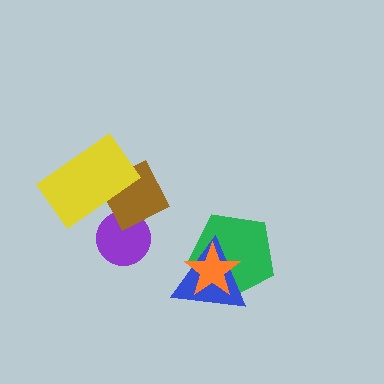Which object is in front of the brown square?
The yellow rectangle is in front of the brown square.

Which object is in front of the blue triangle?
The orange star is in front of the blue triangle.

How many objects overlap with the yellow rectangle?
1 object overlaps with the yellow rectangle.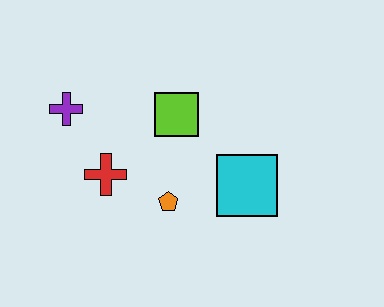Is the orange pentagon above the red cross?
No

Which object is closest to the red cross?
The orange pentagon is closest to the red cross.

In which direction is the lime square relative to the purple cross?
The lime square is to the right of the purple cross.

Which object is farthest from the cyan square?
The purple cross is farthest from the cyan square.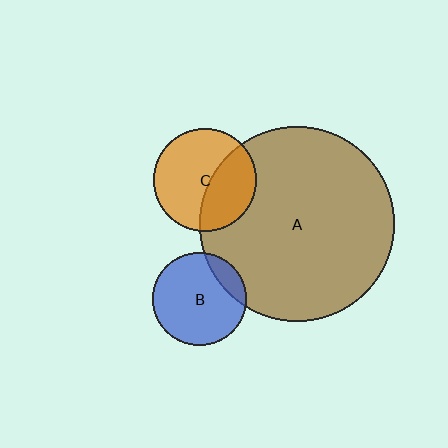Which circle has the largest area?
Circle A (brown).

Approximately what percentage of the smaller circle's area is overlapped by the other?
Approximately 40%.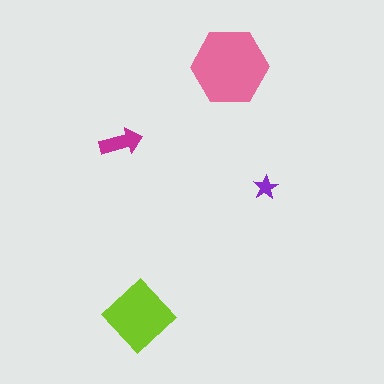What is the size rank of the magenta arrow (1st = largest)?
3rd.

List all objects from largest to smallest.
The pink hexagon, the lime diamond, the magenta arrow, the purple star.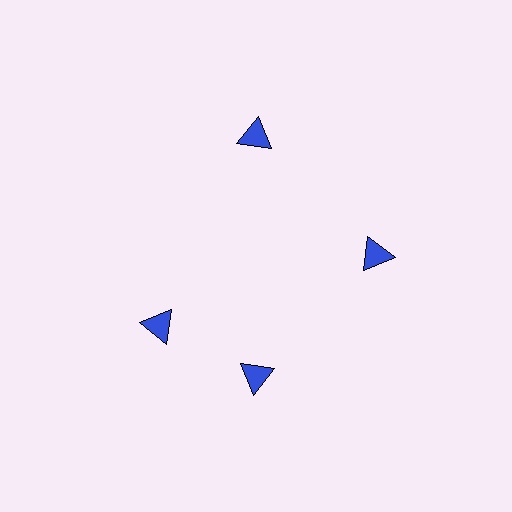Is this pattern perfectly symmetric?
No. The 4 blue triangles are arranged in a ring, but one element near the 9 o'clock position is rotated out of alignment along the ring, breaking the 4-fold rotational symmetry.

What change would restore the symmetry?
The symmetry would be restored by rotating it back into even spacing with its neighbors so that all 4 triangles sit at equal angles and equal distance from the center.